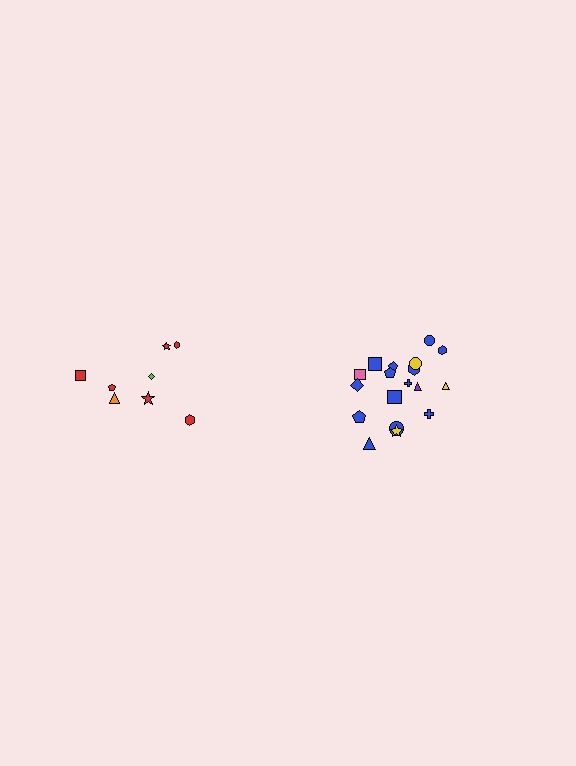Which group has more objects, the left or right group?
The right group.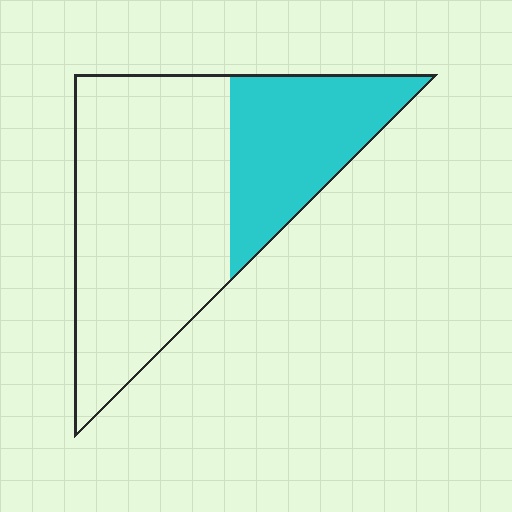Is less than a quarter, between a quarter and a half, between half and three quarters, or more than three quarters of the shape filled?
Between a quarter and a half.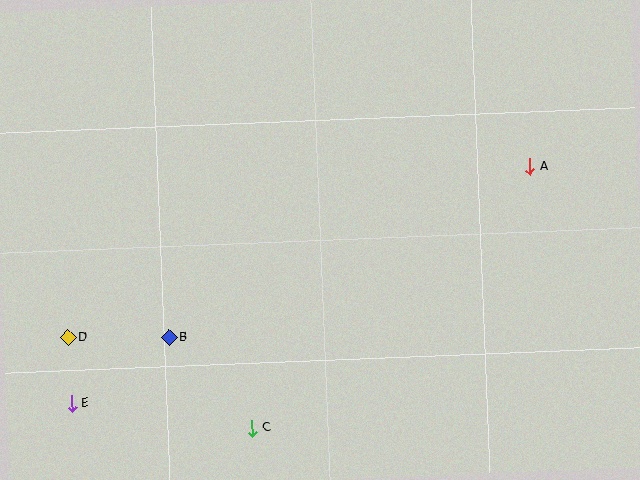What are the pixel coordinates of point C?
Point C is at (252, 428).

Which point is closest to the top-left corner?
Point D is closest to the top-left corner.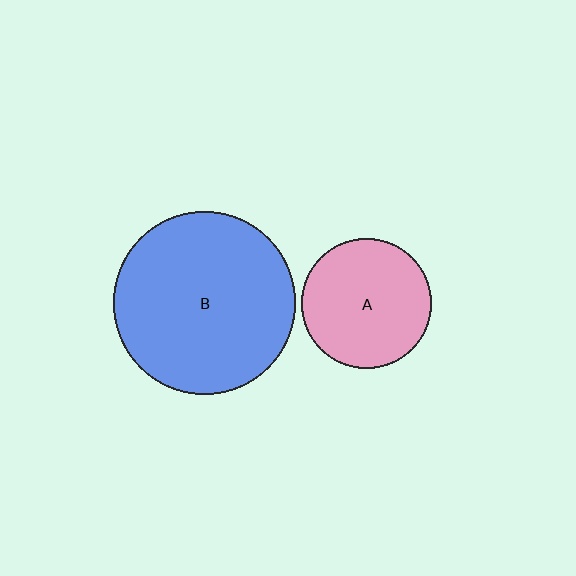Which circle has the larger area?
Circle B (blue).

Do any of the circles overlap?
No, none of the circles overlap.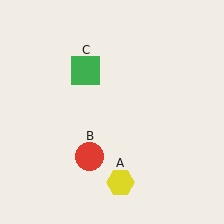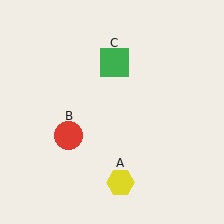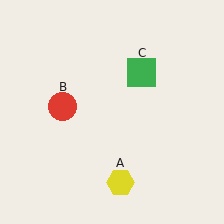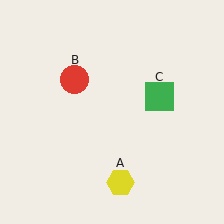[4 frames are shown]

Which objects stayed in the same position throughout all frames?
Yellow hexagon (object A) remained stationary.